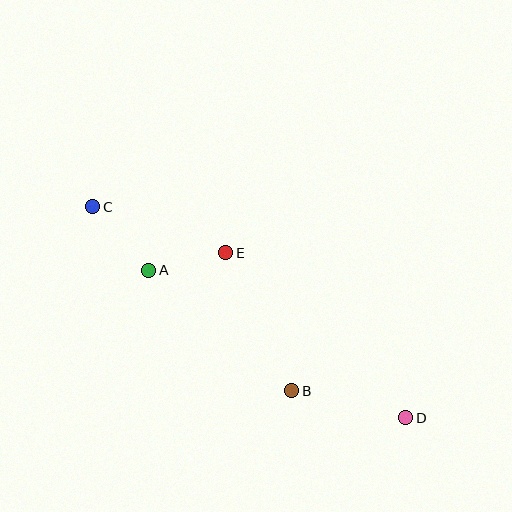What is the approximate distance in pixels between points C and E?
The distance between C and E is approximately 141 pixels.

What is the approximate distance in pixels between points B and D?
The distance between B and D is approximately 118 pixels.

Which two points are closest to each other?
Points A and E are closest to each other.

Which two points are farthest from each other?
Points C and D are farthest from each other.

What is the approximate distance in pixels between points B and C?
The distance between B and C is approximately 271 pixels.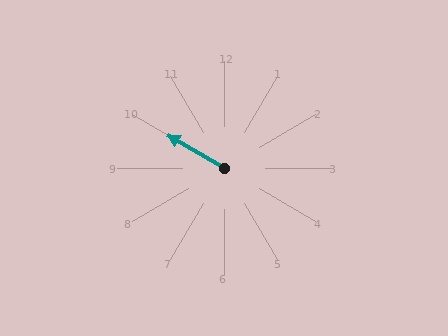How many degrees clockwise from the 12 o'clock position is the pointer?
Approximately 300 degrees.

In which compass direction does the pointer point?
Northwest.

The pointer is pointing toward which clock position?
Roughly 10 o'clock.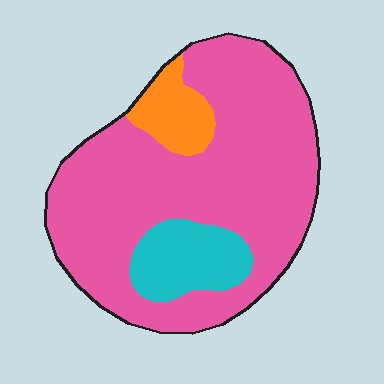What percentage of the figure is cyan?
Cyan covers around 15% of the figure.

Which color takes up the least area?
Orange, at roughly 10%.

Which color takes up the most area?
Pink, at roughly 80%.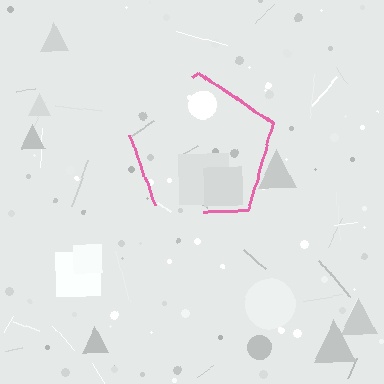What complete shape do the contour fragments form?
The contour fragments form a pentagon.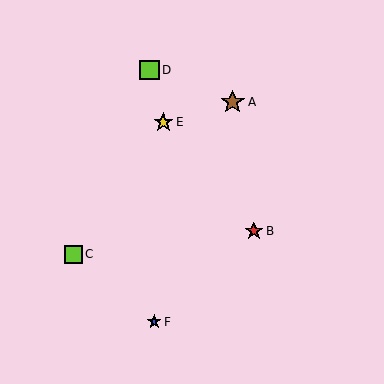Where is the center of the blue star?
The center of the blue star is at (154, 322).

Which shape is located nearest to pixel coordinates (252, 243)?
The red star (labeled B) at (254, 231) is nearest to that location.